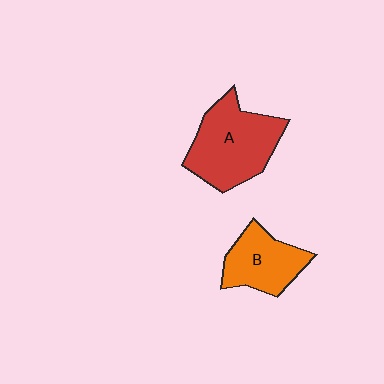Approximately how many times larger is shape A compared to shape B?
Approximately 1.5 times.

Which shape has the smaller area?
Shape B (orange).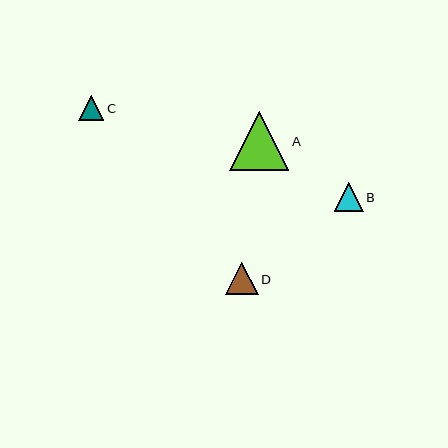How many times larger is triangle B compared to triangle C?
Triangle B is approximately 1.1 times the size of triangle C.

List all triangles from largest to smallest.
From largest to smallest: A, D, B, C.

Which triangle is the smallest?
Triangle C is the smallest with a size of approximately 25 pixels.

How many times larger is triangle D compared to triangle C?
Triangle D is approximately 1.3 times the size of triangle C.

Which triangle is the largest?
Triangle A is the largest with a size of approximately 59 pixels.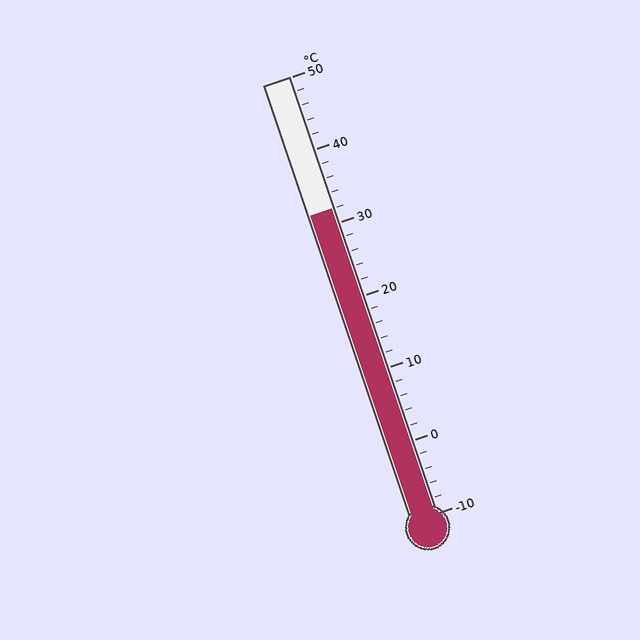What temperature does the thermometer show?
The thermometer shows approximately 32°C.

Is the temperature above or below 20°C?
The temperature is above 20°C.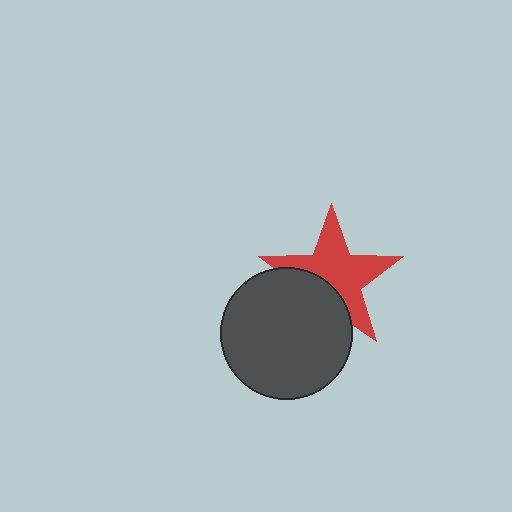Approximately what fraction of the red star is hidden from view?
Roughly 34% of the red star is hidden behind the dark gray circle.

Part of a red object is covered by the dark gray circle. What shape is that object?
It is a star.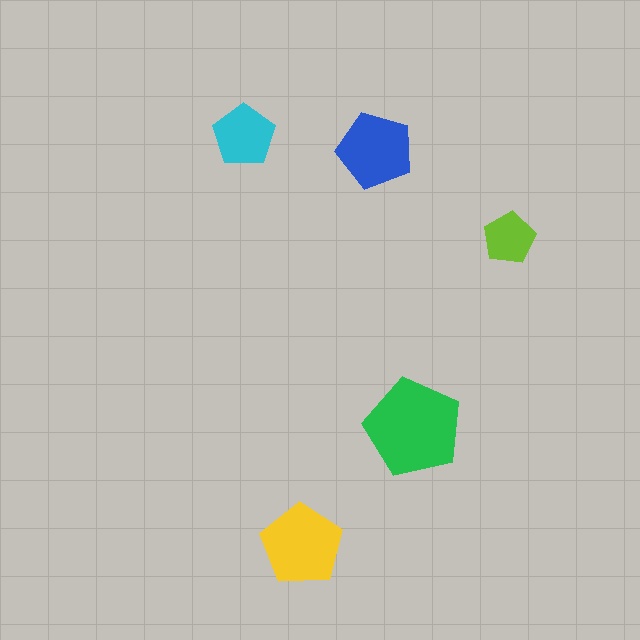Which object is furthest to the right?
The lime pentagon is rightmost.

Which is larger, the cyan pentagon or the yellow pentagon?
The yellow one.